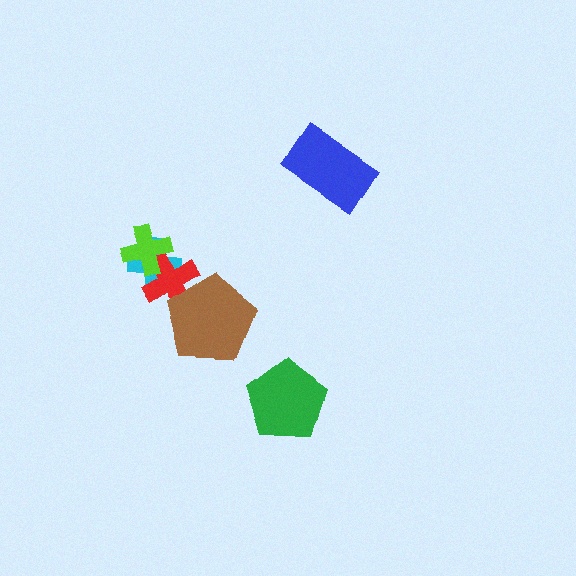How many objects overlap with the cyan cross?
2 objects overlap with the cyan cross.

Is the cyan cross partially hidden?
Yes, it is partially covered by another shape.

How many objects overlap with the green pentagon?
0 objects overlap with the green pentagon.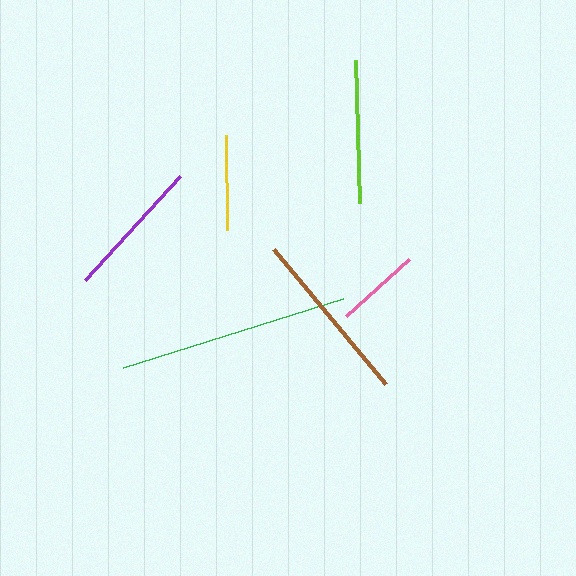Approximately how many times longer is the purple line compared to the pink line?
The purple line is approximately 1.7 times the length of the pink line.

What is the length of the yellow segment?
The yellow segment is approximately 95 pixels long.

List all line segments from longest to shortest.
From longest to shortest: green, brown, lime, purple, yellow, pink.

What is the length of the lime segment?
The lime segment is approximately 143 pixels long.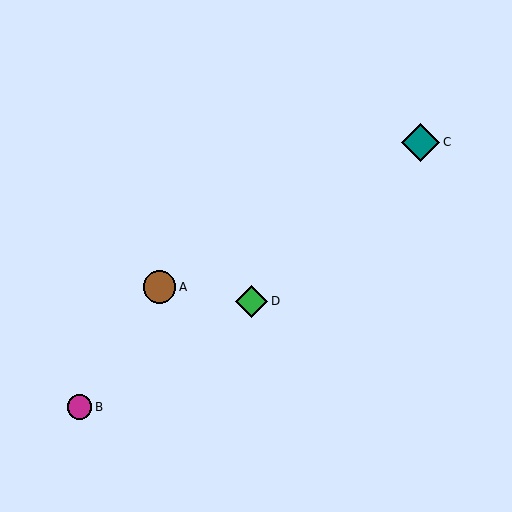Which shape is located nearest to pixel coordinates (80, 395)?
The magenta circle (labeled B) at (79, 407) is nearest to that location.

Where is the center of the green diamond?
The center of the green diamond is at (252, 301).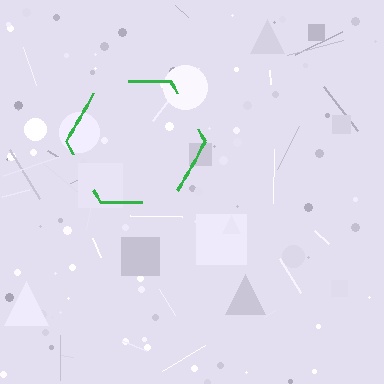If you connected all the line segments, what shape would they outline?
They would outline a hexagon.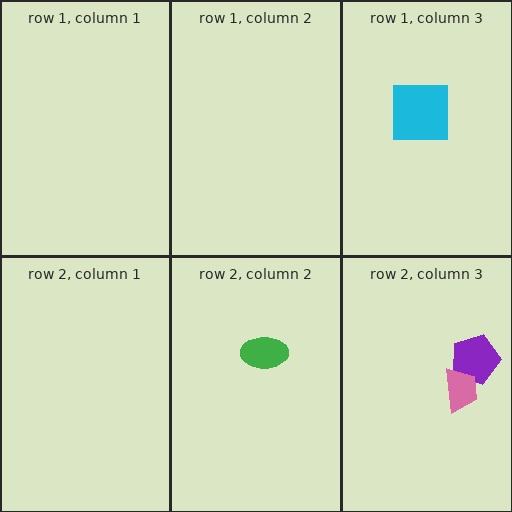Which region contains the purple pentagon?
The row 2, column 3 region.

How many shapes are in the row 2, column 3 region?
2.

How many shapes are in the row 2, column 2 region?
1.